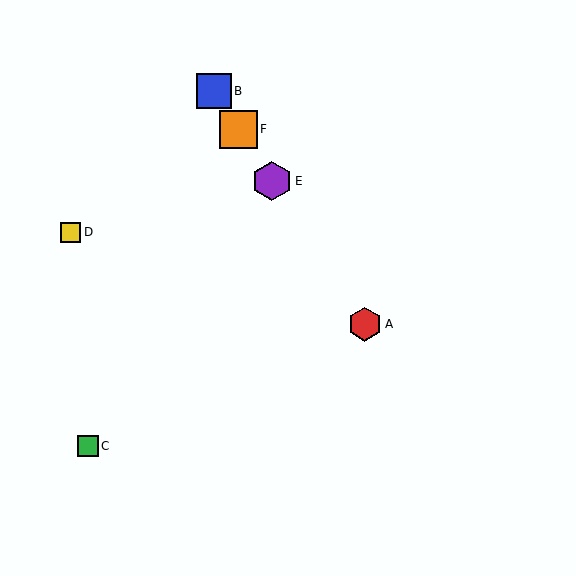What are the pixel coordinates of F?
Object F is at (238, 129).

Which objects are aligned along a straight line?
Objects A, B, E, F are aligned along a straight line.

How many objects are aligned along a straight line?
4 objects (A, B, E, F) are aligned along a straight line.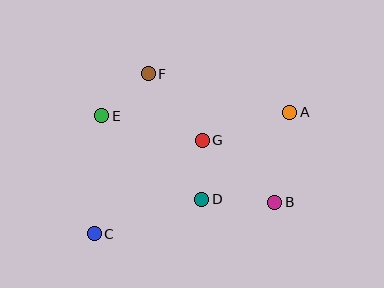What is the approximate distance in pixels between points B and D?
The distance between B and D is approximately 73 pixels.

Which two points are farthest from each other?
Points A and C are farthest from each other.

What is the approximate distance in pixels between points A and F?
The distance between A and F is approximately 147 pixels.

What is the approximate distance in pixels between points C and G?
The distance between C and G is approximately 143 pixels.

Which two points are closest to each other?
Points D and G are closest to each other.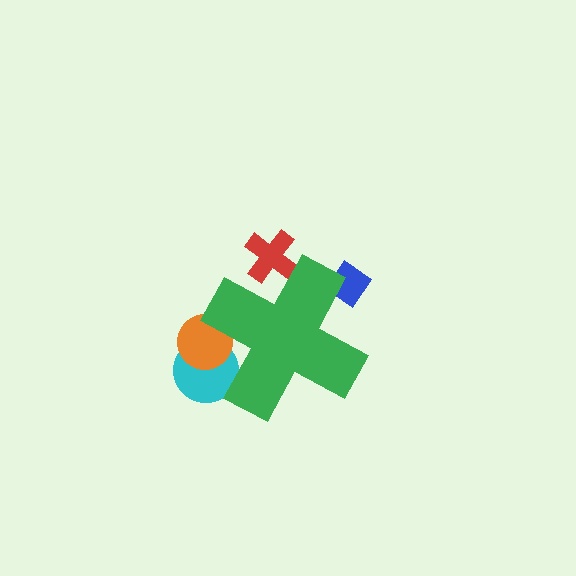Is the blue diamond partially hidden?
Yes, the blue diamond is partially hidden behind the green cross.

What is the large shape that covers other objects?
A green cross.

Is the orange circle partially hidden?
Yes, the orange circle is partially hidden behind the green cross.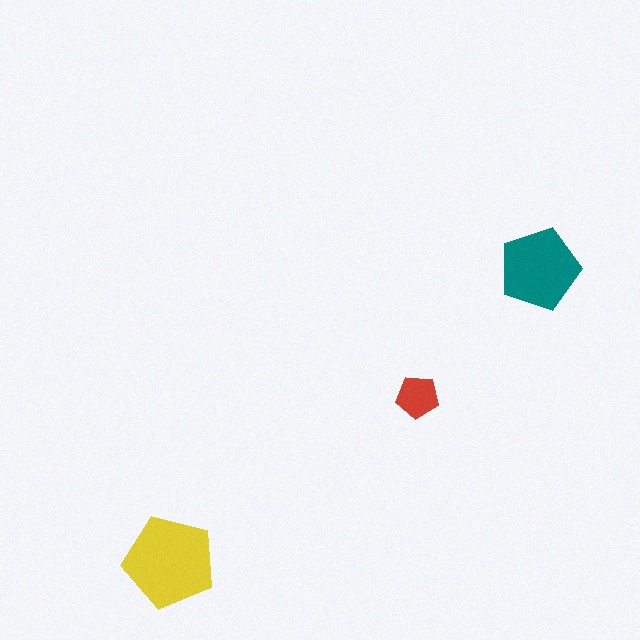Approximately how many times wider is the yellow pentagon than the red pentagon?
About 2 times wider.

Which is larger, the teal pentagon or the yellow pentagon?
The yellow one.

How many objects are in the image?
There are 3 objects in the image.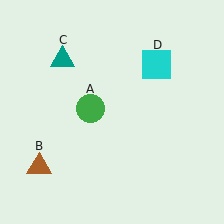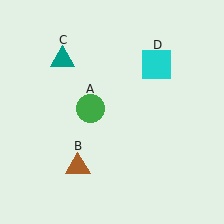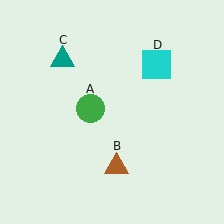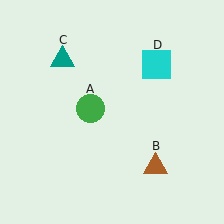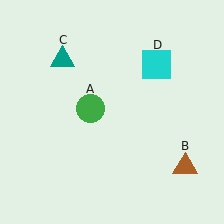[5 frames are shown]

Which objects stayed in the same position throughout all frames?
Green circle (object A) and teal triangle (object C) and cyan square (object D) remained stationary.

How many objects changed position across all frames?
1 object changed position: brown triangle (object B).